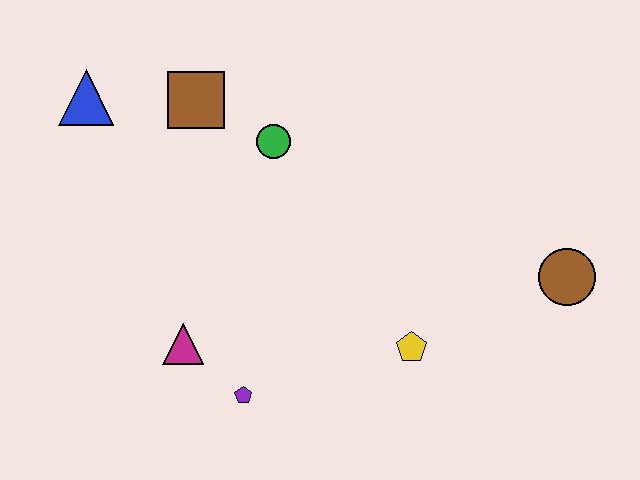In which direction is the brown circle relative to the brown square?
The brown circle is to the right of the brown square.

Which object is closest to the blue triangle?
The brown square is closest to the blue triangle.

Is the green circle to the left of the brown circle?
Yes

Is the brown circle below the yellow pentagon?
No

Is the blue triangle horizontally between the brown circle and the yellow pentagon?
No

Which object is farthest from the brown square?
The brown circle is farthest from the brown square.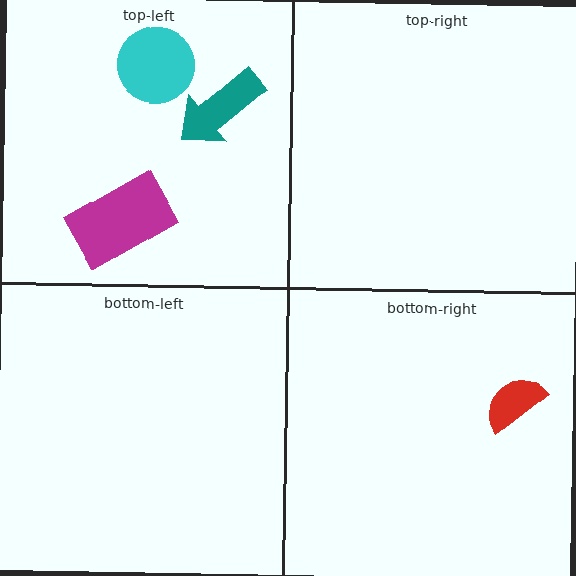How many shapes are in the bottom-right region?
1.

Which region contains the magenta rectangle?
The top-left region.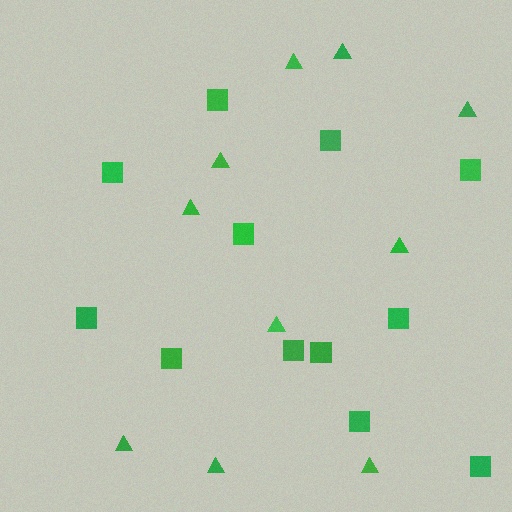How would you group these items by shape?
There are 2 groups: one group of squares (12) and one group of triangles (10).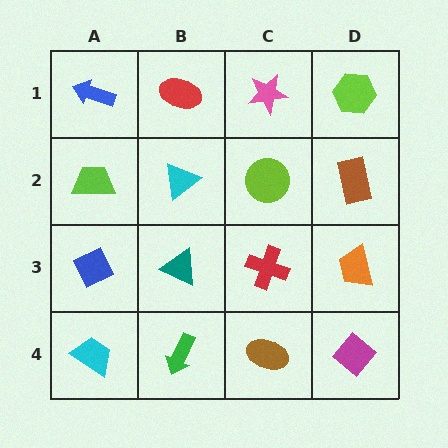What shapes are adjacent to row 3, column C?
A lime circle (row 2, column C), a brown ellipse (row 4, column C), a teal triangle (row 3, column B), an orange trapezoid (row 3, column D).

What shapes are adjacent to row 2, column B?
A red ellipse (row 1, column B), a teal triangle (row 3, column B), a lime trapezoid (row 2, column A), a lime circle (row 2, column C).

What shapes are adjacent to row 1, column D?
A brown rectangle (row 2, column D), a pink star (row 1, column C).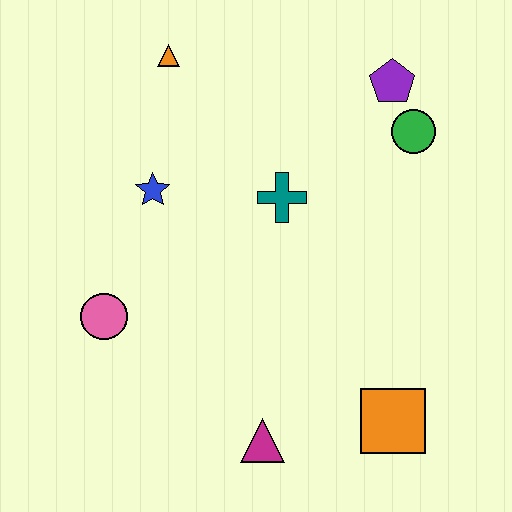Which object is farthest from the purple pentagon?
The magenta triangle is farthest from the purple pentagon.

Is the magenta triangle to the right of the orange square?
No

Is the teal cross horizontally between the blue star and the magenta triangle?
No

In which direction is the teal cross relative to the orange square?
The teal cross is above the orange square.